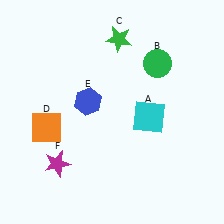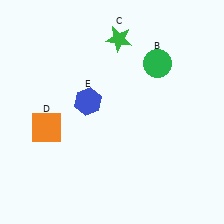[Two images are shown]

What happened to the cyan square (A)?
The cyan square (A) was removed in Image 2. It was in the bottom-right area of Image 1.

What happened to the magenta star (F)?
The magenta star (F) was removed in Image 2. It was in the bottom-left area of Image 1.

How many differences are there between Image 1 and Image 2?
There are 2 differences between the two images.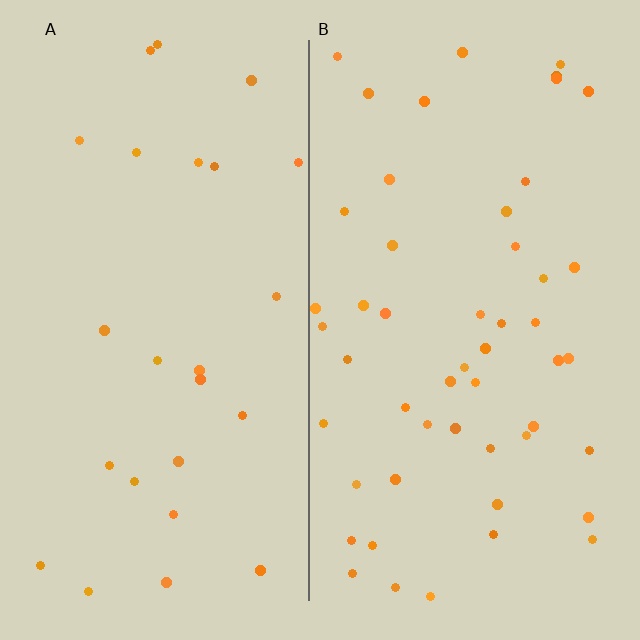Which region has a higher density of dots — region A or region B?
B (the right).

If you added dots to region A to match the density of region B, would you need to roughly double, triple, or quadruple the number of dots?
Approximately double.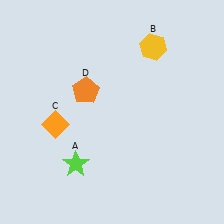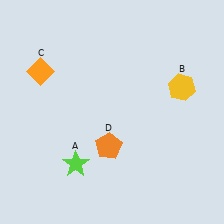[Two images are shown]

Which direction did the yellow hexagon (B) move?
The yellow hexagon (B) moved down.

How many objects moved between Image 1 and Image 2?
3 objects moved between the two images.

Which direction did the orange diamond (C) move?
The orange diamond (C) moved up.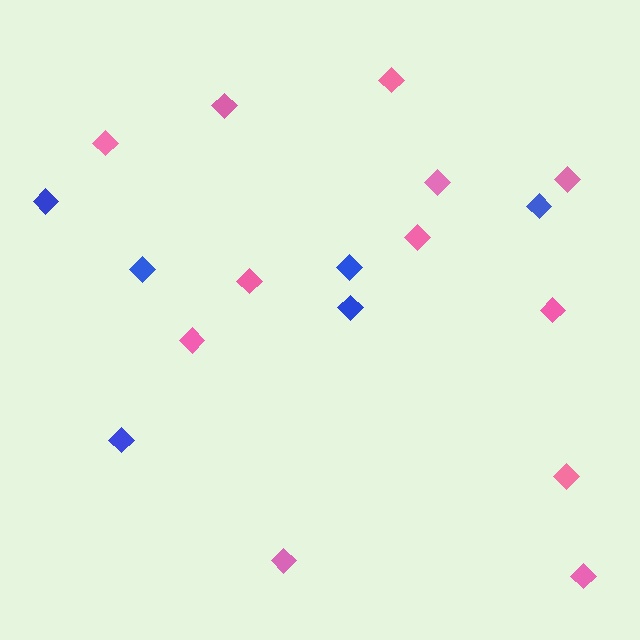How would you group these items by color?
There are 2 groups: one group of blue diamonds (6) and one group of pink diamonds (12).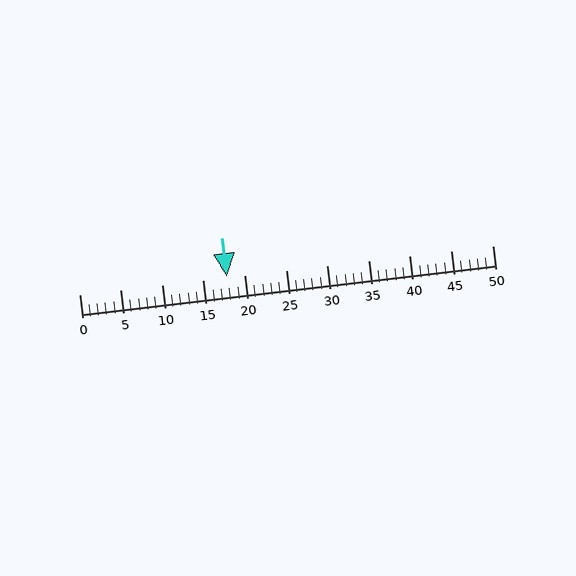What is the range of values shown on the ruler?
The ruler shows values from 0 to 50.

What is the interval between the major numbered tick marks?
The major tick marks are spaced 5 units apart.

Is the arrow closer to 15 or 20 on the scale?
The arrow is closer to 20.